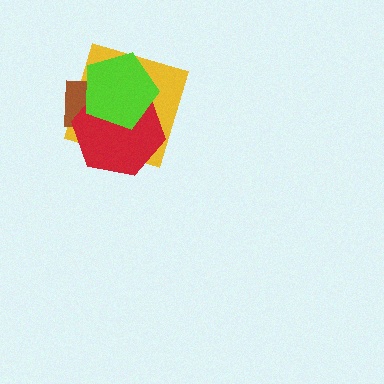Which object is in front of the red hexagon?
The lime pentagon is in front of the red hexagon.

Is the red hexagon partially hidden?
Yes, it is partially covered by another shape.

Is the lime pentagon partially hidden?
No, no other shape covers it.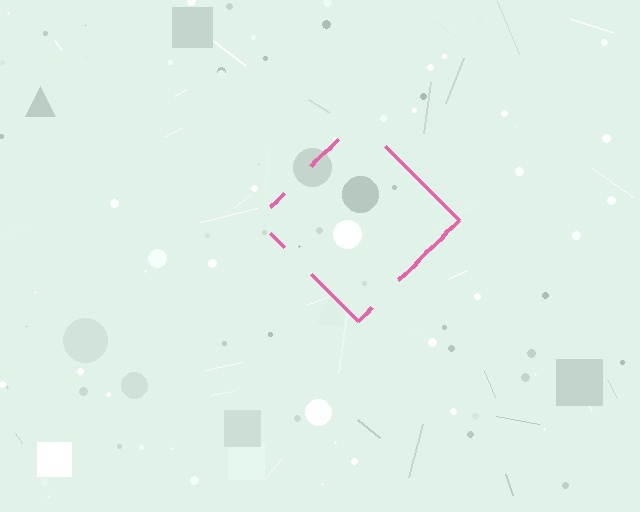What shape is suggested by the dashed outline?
The dashed outline suggests a diamond.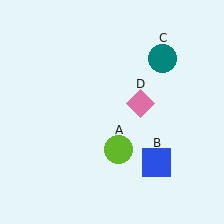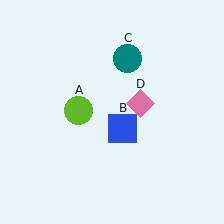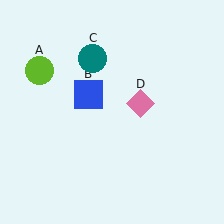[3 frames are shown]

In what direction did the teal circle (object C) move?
The teal circle (object C) moved left.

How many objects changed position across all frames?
3 objects changed position: lime circle (object A), blue square (object B), teal circle (object C).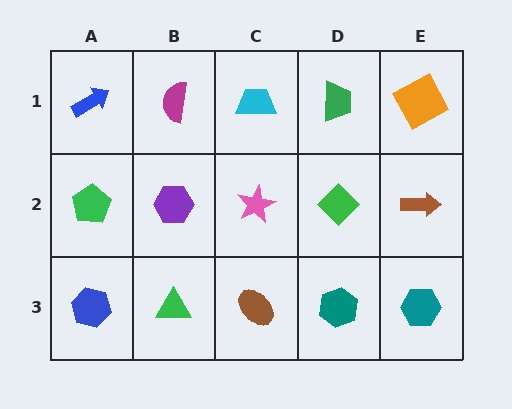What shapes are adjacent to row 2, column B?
A magenta semicircle (row 1, column B), a green triangle (row 3, column B), a green pentagon (row 2, column A), a pink star (row 2, column C).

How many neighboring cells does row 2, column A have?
3.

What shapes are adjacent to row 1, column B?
A purple hexagon (row 2, column B), a blue arrow (row 1, column A), a cyan trapezoid (row 1, column C).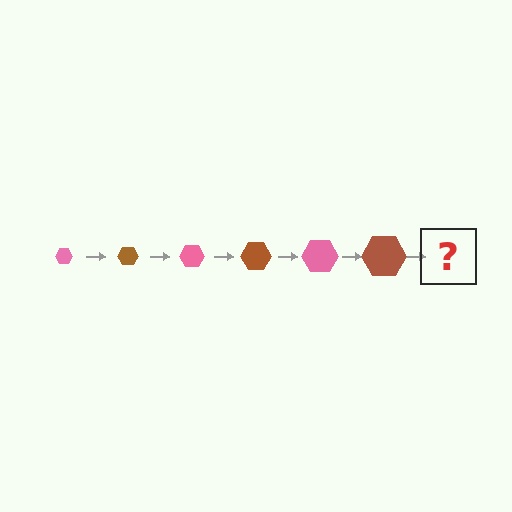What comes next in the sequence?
The next element should be a pink hexagon, larger than the previous one.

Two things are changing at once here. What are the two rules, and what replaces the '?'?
The two rules are that the hexagon grows larger each step and the color cycles through pink and brown. The '?' should be a pink hexagon, larger than the previous one.